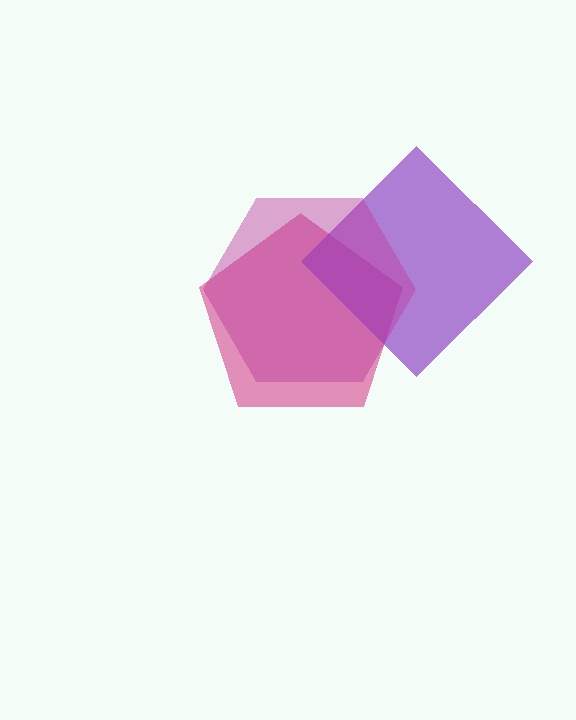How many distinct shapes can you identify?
There are 3 distinct shapes: a pink pentagon, a purple diamond, a magenta hexagon.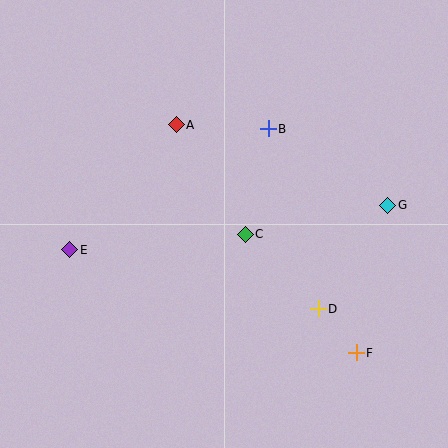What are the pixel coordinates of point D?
Point D is at (318, 309).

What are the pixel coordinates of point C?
Point C is at (245, 234).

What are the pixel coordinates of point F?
Point F is at (356, 353).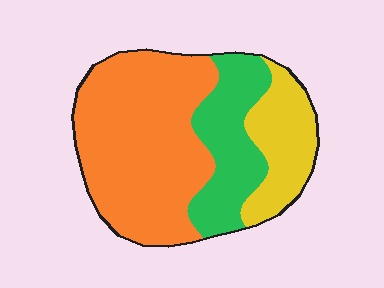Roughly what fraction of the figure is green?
Green takes up between a sixth and a third of the figure.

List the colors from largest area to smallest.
From largest to smallest: orange, green, yellow.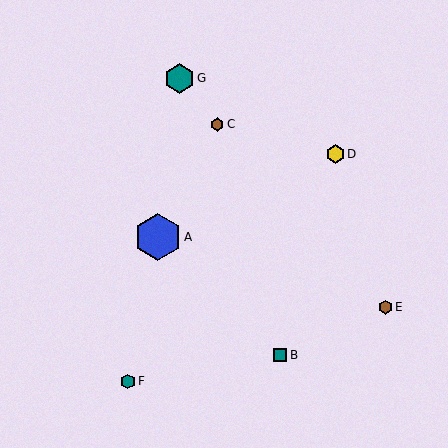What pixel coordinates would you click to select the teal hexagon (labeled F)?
Click at (128, 381) to select the teal hexagon F.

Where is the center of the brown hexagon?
The center of the brown hexagon is at (385, 307).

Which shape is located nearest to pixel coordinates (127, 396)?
The teal hexagon (labeled F) at (128, 381) is nearest to that location.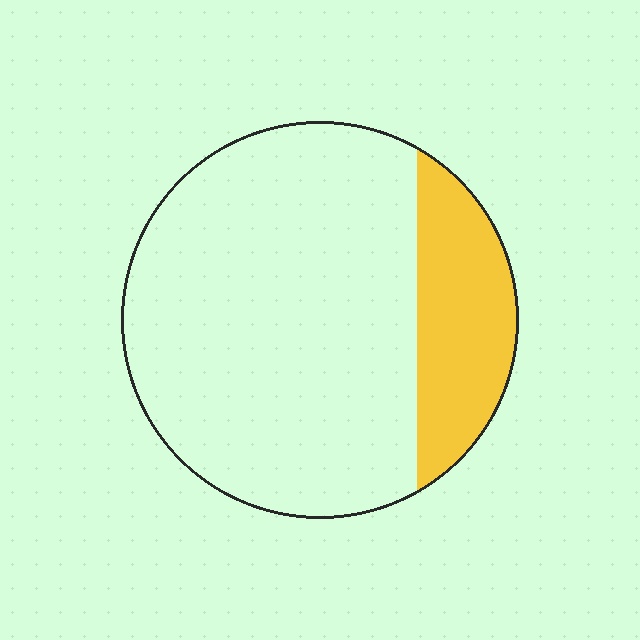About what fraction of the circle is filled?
About one fifth (1/5).